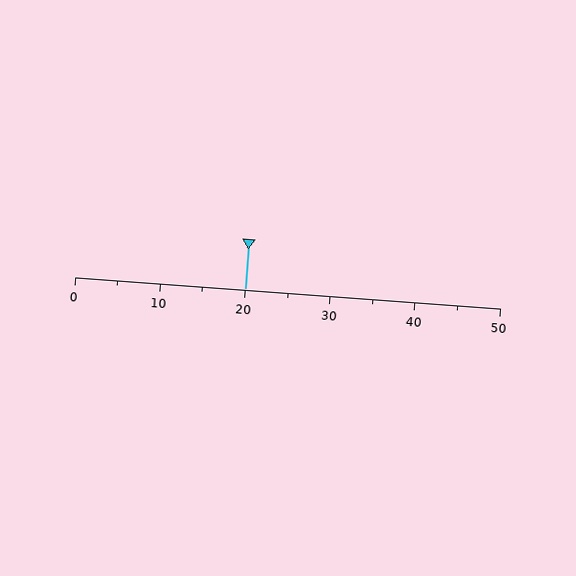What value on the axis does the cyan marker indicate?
The marker indicates approximately 20.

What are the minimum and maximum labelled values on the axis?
The axis runs from 0 to 50.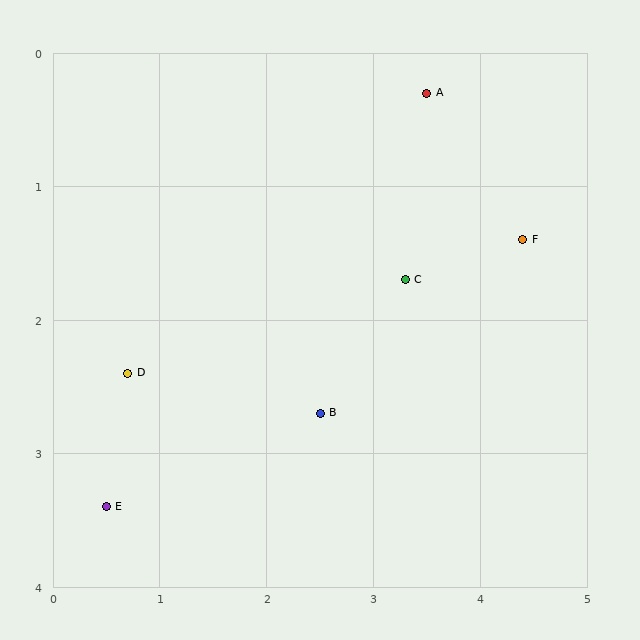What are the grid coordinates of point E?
Point E is at approximately (0.5, 3.4).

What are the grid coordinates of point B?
Point B is at approximately (2.5, 2.7).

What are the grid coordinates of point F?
Point F is at approximately (4.4, 1.4).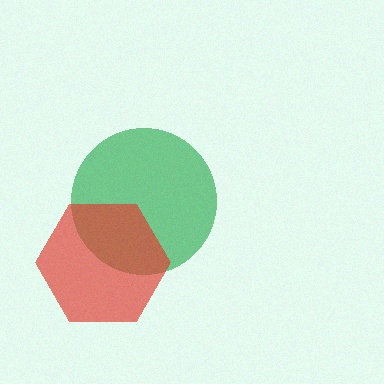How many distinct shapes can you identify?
There are 2 distinct shapes: a green circle, a red hexagon.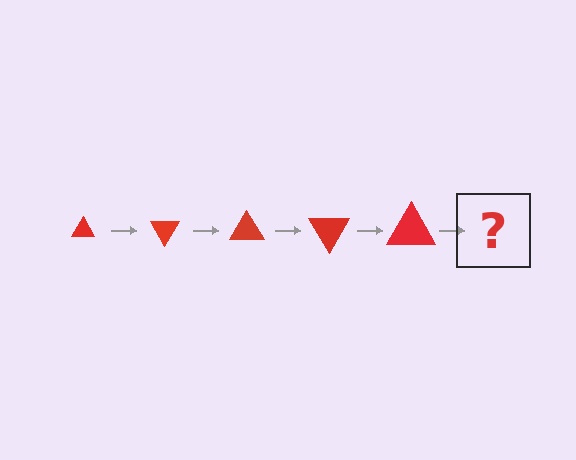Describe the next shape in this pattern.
It should be a triangle, larger than the previous one and rotated 300 degrees from the start.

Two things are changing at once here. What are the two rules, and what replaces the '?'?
The two rules are that the triangle grows larger each step and it rotates 60 degrees each step. The '?' should be a triangle, larger than the previous one and rotated 300 degrees from the start.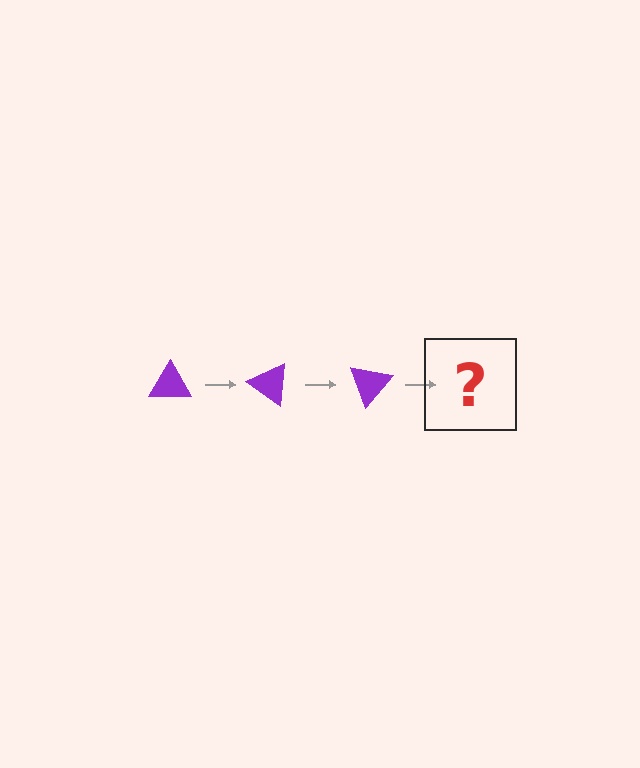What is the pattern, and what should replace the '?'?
The pattern is that the triangle rotates 35 degrees each step. The '?' should be a purple triangle rotated 105 degrees.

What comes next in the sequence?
The next element should be a purple triangle rotated 105 degrees.